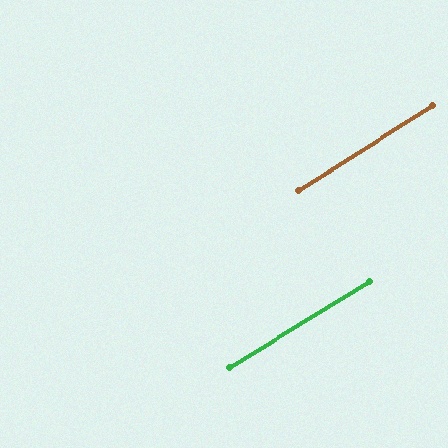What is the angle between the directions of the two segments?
Approximately 1 degree.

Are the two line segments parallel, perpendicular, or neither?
Parallel — their directions differ by only 0.9°.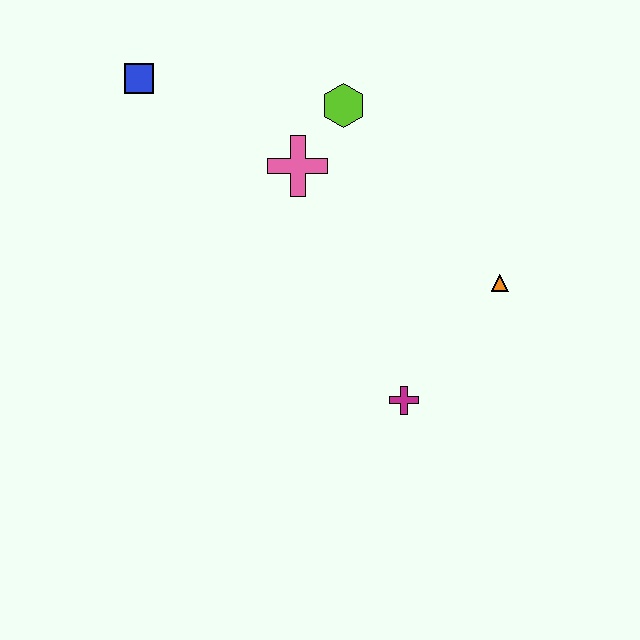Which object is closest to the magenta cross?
The orange triangle is closest to the magenta cross.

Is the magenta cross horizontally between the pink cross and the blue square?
No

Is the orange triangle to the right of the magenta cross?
Yes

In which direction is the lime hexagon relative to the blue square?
The lime hexagon is to the right of the blue square.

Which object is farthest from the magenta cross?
The blue square is farthest from the magenta cross.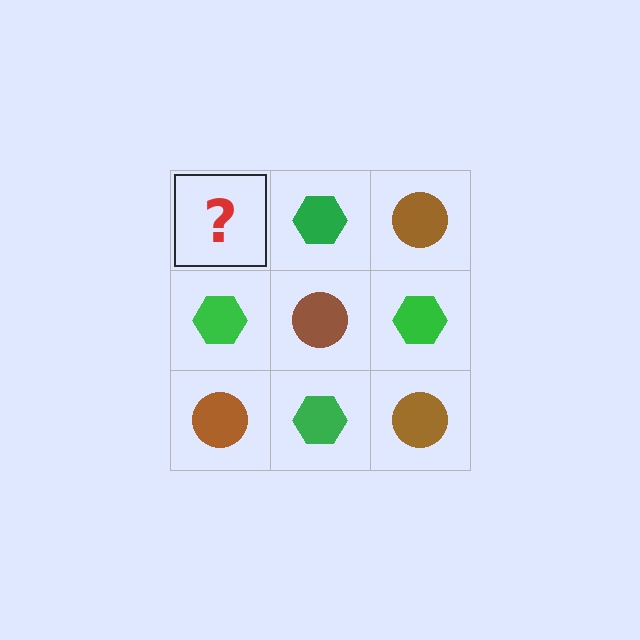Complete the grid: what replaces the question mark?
The question mark should be replaced with a brown circle.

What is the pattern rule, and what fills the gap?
The rule is that it alternates brown circle and green hexagon in a checkerboard pattern. The gap should be filled with a brown circle.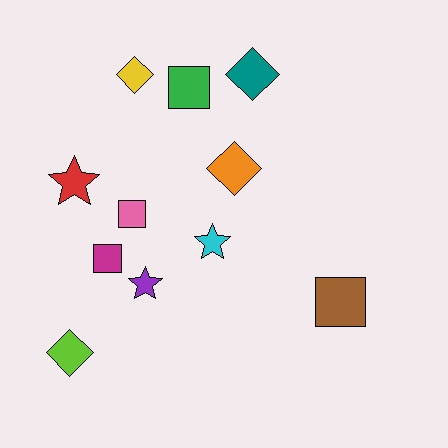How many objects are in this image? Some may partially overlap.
There are 11 objects.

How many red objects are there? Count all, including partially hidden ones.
There is 1 red object.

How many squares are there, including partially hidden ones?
There are 4 squares.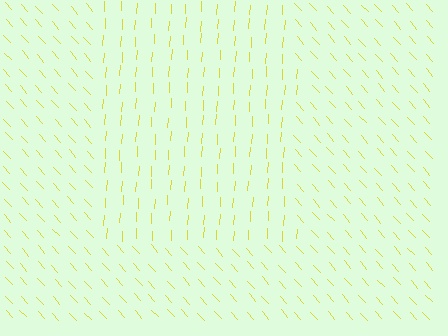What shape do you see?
I see a rectangle.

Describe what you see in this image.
The image is filled with small yellow line segments. A rectangle region in the image has lines oriented differently from the surrounding lines, creating a visible texture boundary.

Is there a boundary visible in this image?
Yes, there is a texture boundary formed by a change in line orientation.